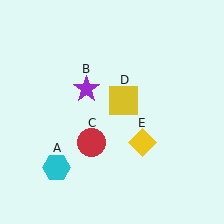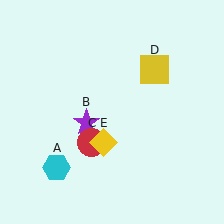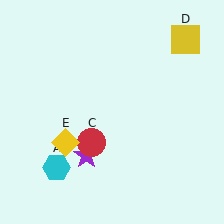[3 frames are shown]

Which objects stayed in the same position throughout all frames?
Cyan hexagon (object A) and red circle (object C) remained stationary.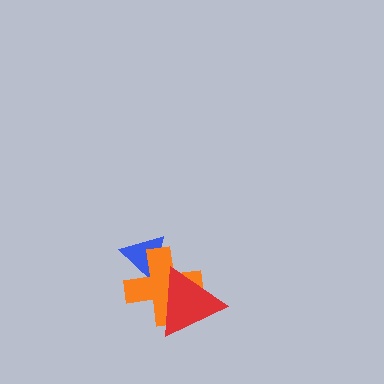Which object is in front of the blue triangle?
The orange cross is in front of the blue triangle.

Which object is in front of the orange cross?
The red triangle is in front of the orange cross.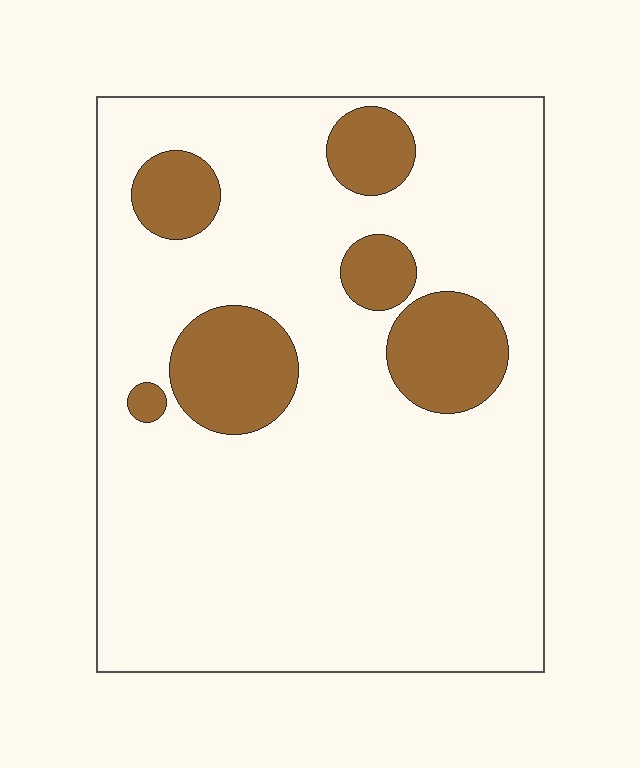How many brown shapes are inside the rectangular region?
6.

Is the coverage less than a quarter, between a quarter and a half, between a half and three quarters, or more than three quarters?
Less than a quarter.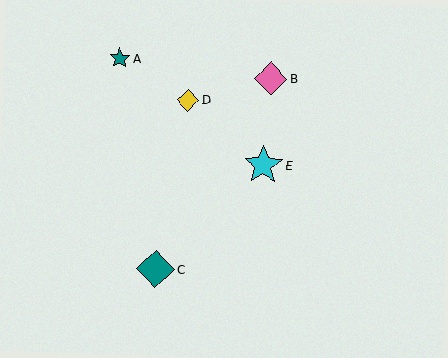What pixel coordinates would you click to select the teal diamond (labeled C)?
Click at (156, 269) to select the teal diamond C.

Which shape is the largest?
The cyan star (labeled E) is the largest.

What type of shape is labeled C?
Shape C is a teal diamond.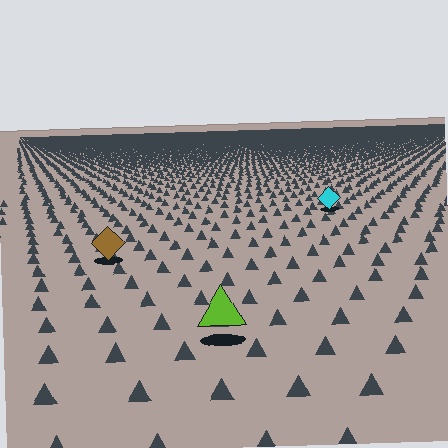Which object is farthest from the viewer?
The cyan diamond is farthest from the viewer. It appears smaller and the ground texture around it is denser.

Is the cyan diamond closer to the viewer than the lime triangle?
No. The lime triangle is closer — you can tell from the texture gradient: the ground texture is coarser near it.